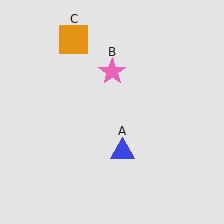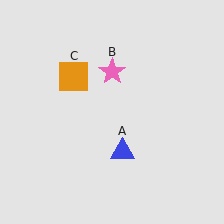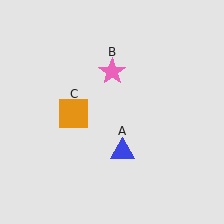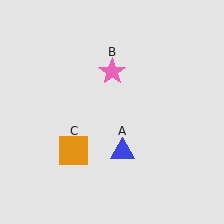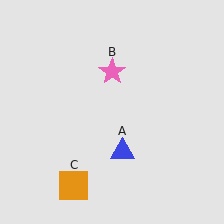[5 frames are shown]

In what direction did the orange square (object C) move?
The orange square (object C) moved down.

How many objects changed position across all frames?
1 object changed position: orange square (object C).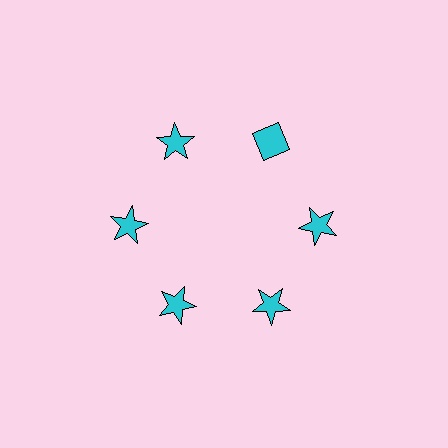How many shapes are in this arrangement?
There are 6 shapes arranged in a ring pattern.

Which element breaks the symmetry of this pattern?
The cyan diamond at roughly the 1 o'clock position breaks the symmetry. All other shapes are cyan stars.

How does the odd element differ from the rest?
It has a different shape: diamond instead of star.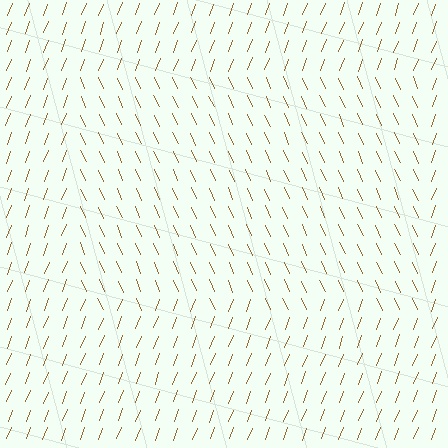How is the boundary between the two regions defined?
The boundary is defined purely by a change in line orientation (approximately 45 degrees difference). All lines are the same color and thickness.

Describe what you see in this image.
The image is filled with small brown line segments. A rectangle region in the image has lines oriented differently from the surrounding lines, creating a visible texture boundary.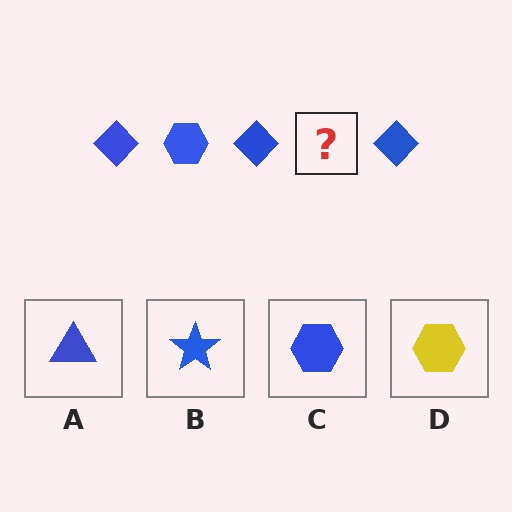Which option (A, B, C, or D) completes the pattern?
C.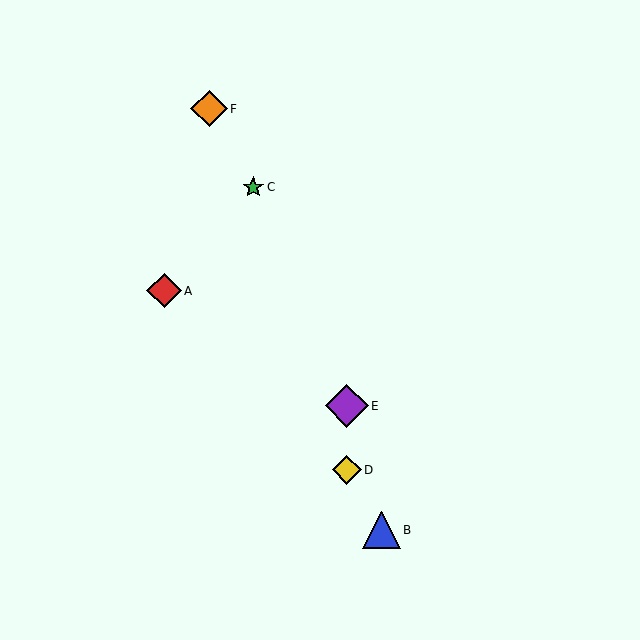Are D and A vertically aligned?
No, D is at x≈347 and A is at x≈164.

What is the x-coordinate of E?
Object E is at x≈347.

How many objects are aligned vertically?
2 objects (D, E) are aligned vertically.